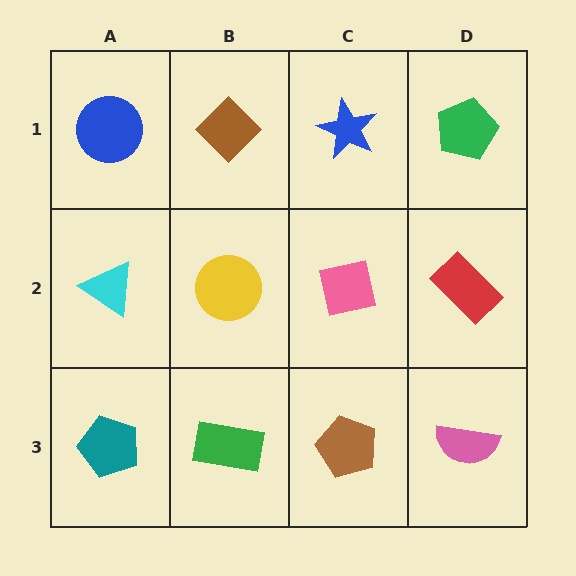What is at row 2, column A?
A cyan triangle.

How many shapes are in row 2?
4 shapes.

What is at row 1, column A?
A blue circle.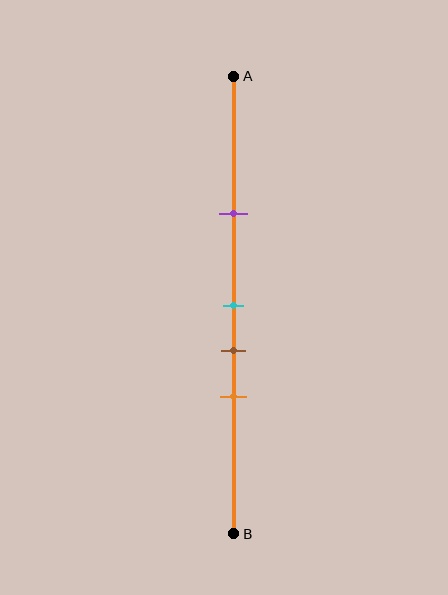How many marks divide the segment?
There are 4 marks dividing the segment.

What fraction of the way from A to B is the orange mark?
The orange mark is approximately 70% (0.7) of the way from A to B.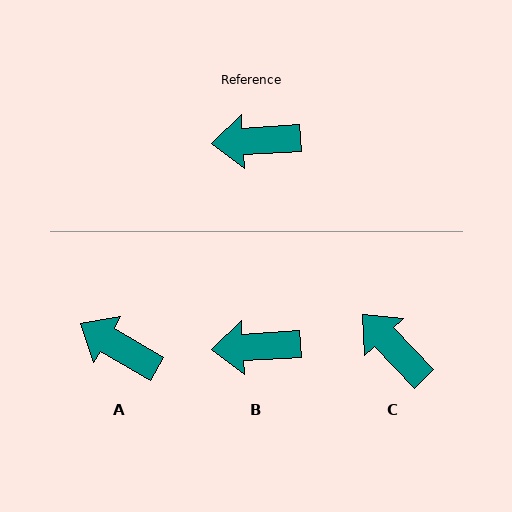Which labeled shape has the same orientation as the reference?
B.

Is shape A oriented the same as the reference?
No, it is off by about 34 degrees.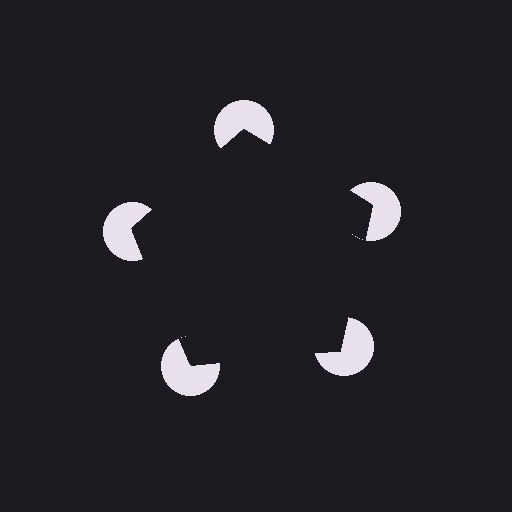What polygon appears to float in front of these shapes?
An illusory pentagon — its edges are inferred from the aligned wedge cuts in the pac-man discs, not physically drawn.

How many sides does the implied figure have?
5 sides.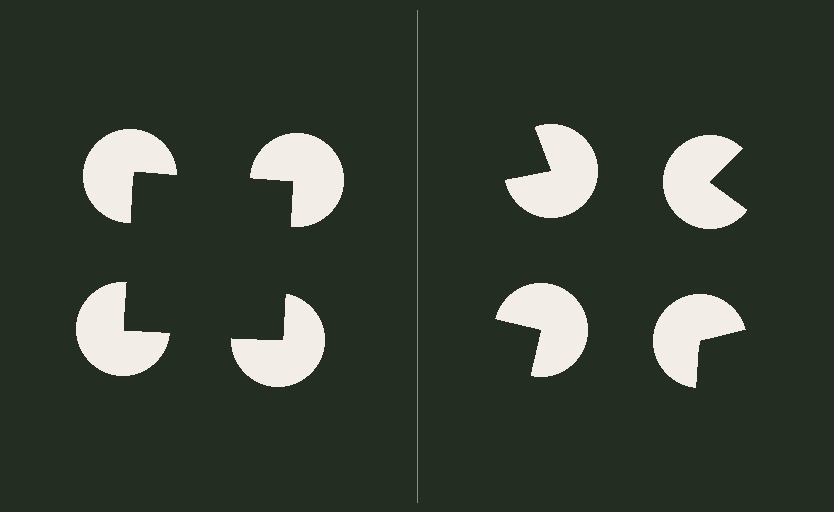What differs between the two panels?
The pac-man discs are positioned identically on both sides; only the wedge orientations differ. On the left they align to a square; on the right they are misaligned.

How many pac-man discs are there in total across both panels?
8 — 4 on each side.